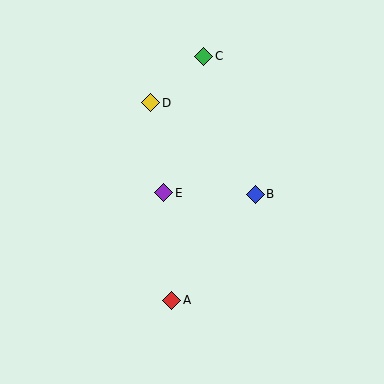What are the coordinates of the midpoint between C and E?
The midpoint between C and E is at (184, 125).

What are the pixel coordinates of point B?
Point B is at (255, 194).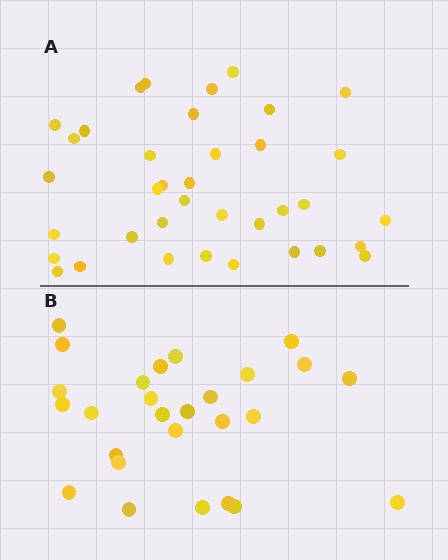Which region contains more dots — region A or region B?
Region A (the top region) has more dots.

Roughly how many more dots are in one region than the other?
Region A has roughly 10 or so more dots than region B.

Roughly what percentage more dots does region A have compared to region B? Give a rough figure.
About 35% more.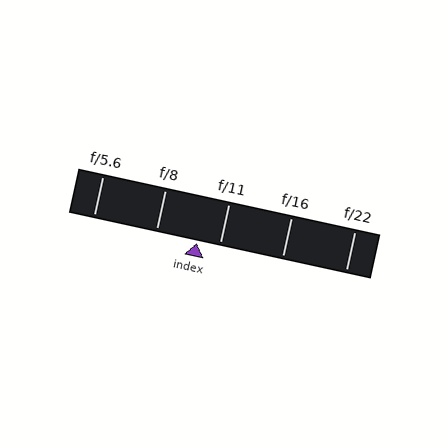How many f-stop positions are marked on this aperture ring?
There are 5 f-stop positions marked.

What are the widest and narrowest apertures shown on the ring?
The widest aperture shown is f/5.6 and the narrowest is f/22.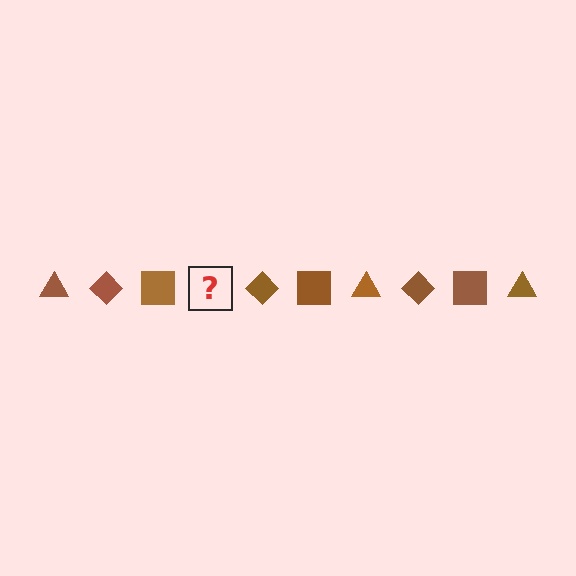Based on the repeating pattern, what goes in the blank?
The blank should be a brown triangle.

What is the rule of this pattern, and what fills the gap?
The rule is that the pattern cycles through triangle, diamond, square shapes in brown. The gap should be filled with a brown triangle.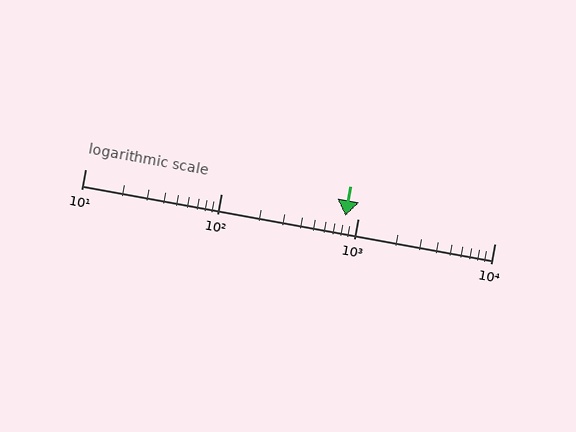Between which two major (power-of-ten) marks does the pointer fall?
The pointer is between 100 and 1000.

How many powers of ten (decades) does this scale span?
The scale spans 3 decades, from 10 to 10000.